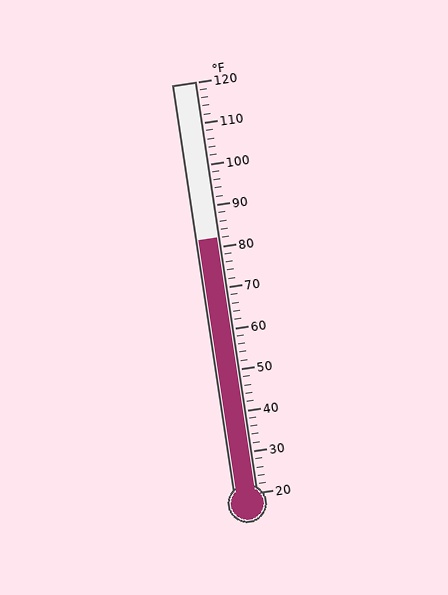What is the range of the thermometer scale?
The thermometer scale ranges from 20°F to 120°F.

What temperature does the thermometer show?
The thermometer shows approximately 82°F.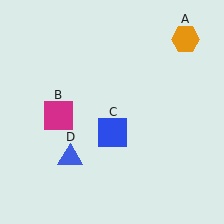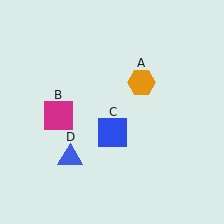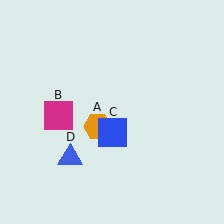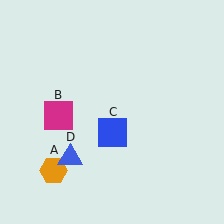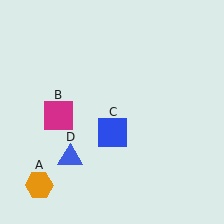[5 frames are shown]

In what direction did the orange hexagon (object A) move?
The orange hexagon (object A) moved down and to the left.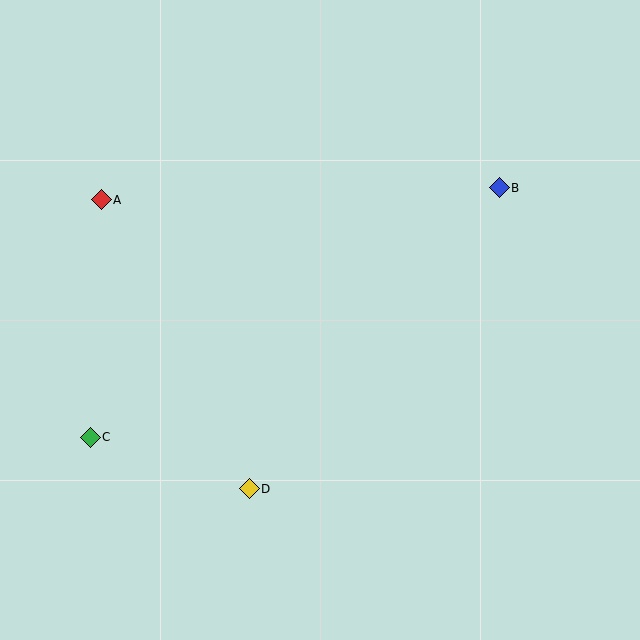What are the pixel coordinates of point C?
Point C is at (90, 437).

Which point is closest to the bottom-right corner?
Point D is closest to the bottom-right corner.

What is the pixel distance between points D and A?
The distance between D and A is 324 pixels.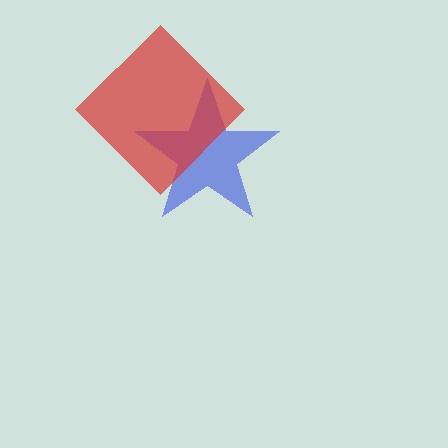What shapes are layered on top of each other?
The layered shapes are: a blue star, a red diamond.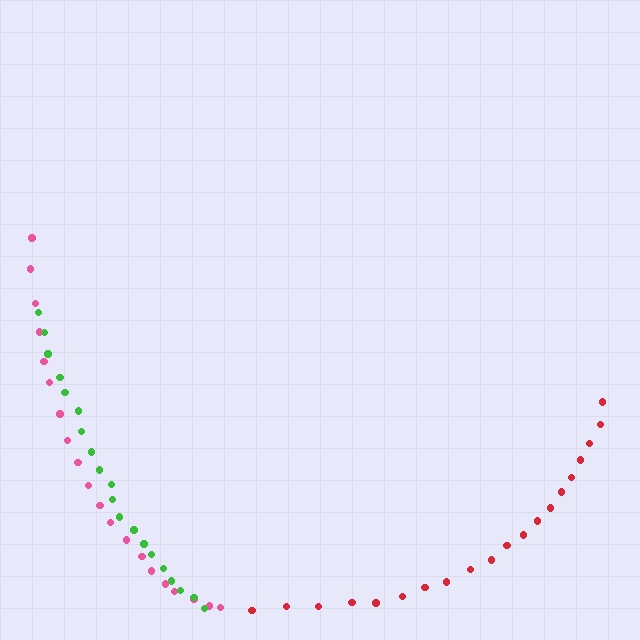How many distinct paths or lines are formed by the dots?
There are 3 distinct paths.